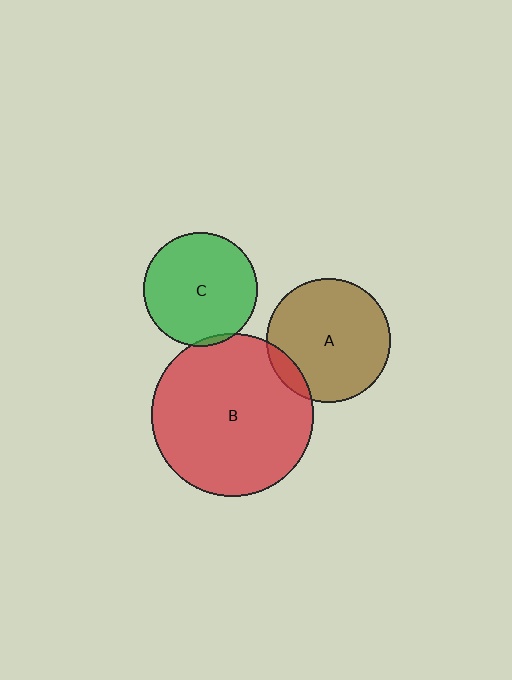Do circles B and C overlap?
Yes.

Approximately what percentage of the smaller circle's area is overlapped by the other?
Approximately 5%.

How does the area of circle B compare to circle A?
Approximately 1.7 times.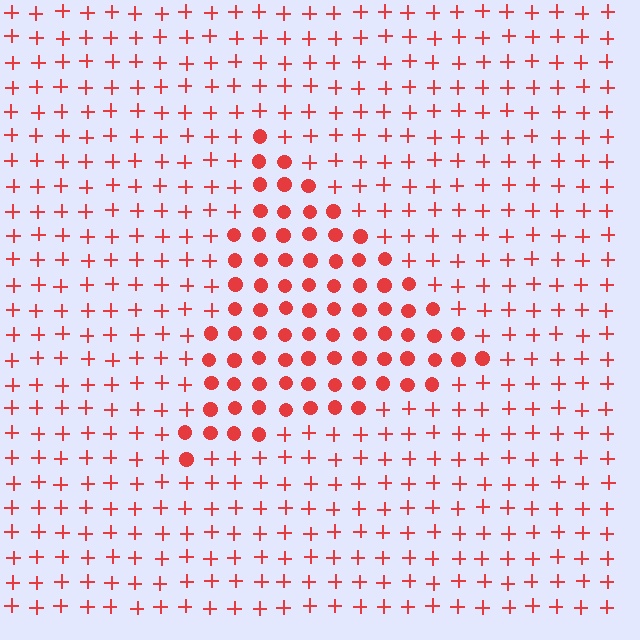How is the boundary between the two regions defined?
The boundary is defined by a change in element shape: circles inside vs. plus signs outside. All elements share the same color and spacing.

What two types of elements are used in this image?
The image uses circles inside the triangle region and plus signs outside it.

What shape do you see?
I see a triangle.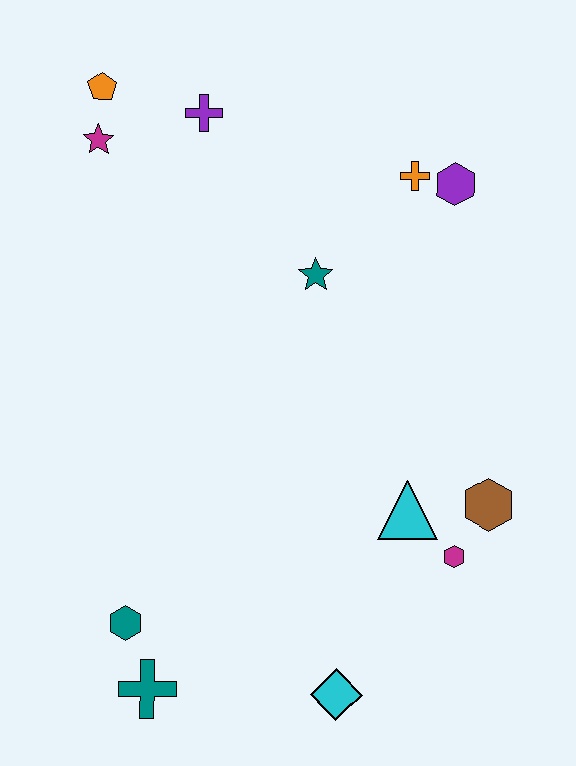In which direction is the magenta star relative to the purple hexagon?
The magenta star is to the left of the purple hexagon.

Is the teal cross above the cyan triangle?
No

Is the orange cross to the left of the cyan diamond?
No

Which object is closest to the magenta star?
The orange pentagon is closest to the magenta star.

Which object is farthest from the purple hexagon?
The teal cross is farthest from the purple hexagon.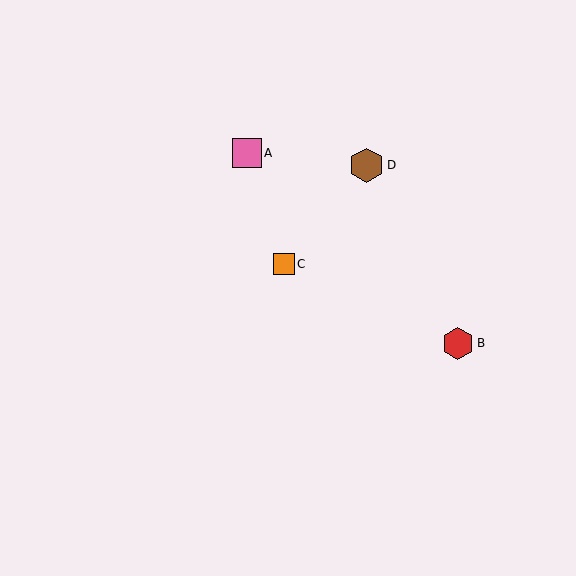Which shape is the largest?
The brown hexagon (labeled D) is the largest.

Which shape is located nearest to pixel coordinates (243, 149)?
The pink square (labeled A) at (247, 153) is nearest to that location.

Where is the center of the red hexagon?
The center of the red hexagon is at (458, 343).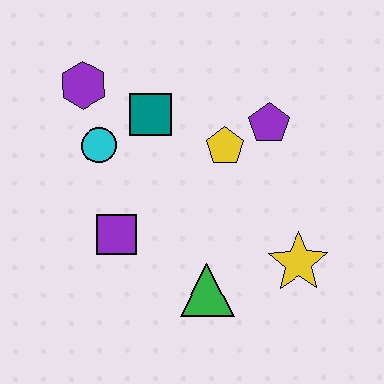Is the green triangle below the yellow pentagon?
Yes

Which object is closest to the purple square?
The cyan circle is closest to the purple square.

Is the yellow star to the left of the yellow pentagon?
No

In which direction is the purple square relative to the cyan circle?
The purple square is below the cyan circle.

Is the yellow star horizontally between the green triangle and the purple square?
No